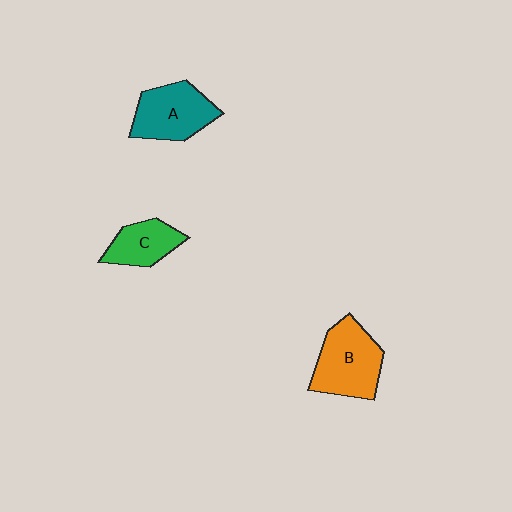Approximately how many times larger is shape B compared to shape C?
Approximately 1.6 times.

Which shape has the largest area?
Shape B (orange).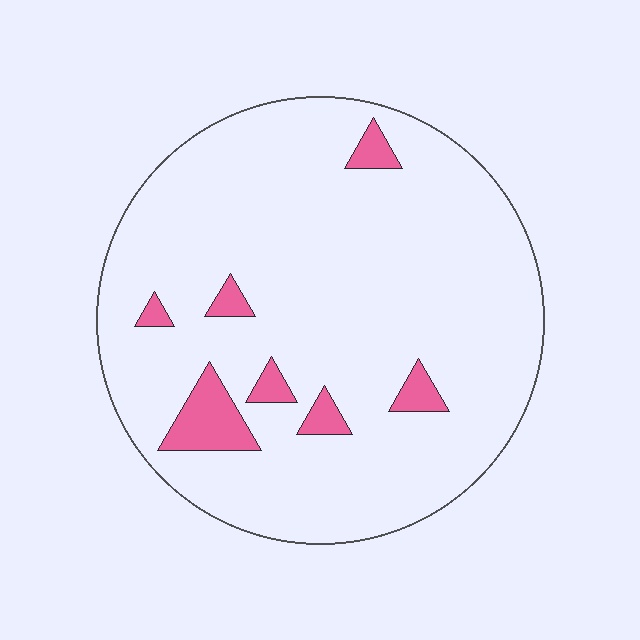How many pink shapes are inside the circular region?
7.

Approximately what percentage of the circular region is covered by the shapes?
Approximately 10%.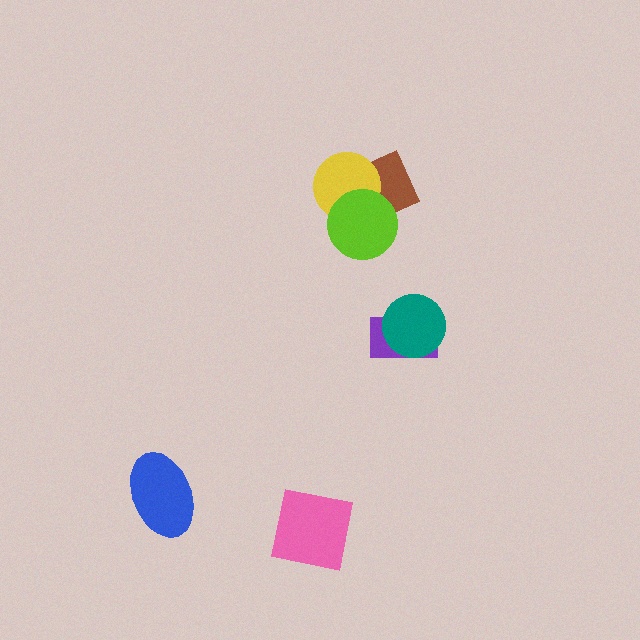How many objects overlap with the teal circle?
1 object overlaps with the teal circle.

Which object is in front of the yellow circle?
The lime circle is in front of the yellow circle.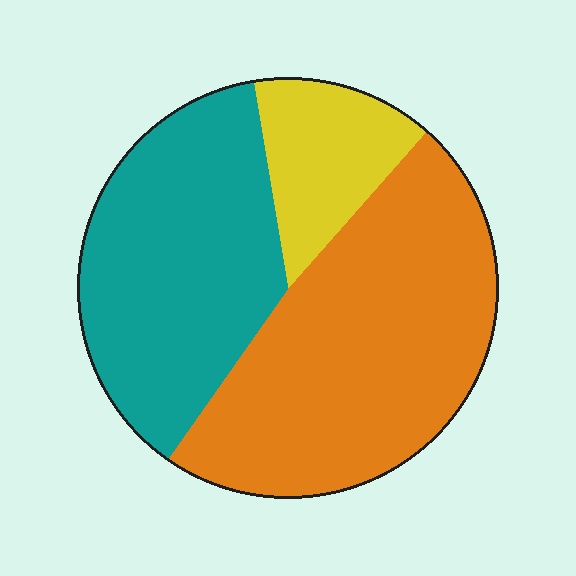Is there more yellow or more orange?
Orange.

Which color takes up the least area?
Yellow, at roughly 15%.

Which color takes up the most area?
Orange, at roughly 50%.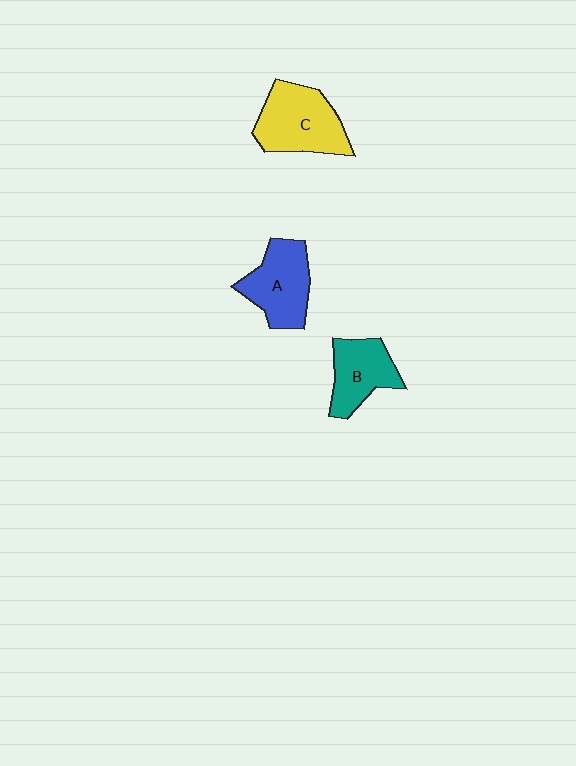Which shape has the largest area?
Shape C (yellow).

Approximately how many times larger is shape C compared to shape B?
Approximately 1.4 times.